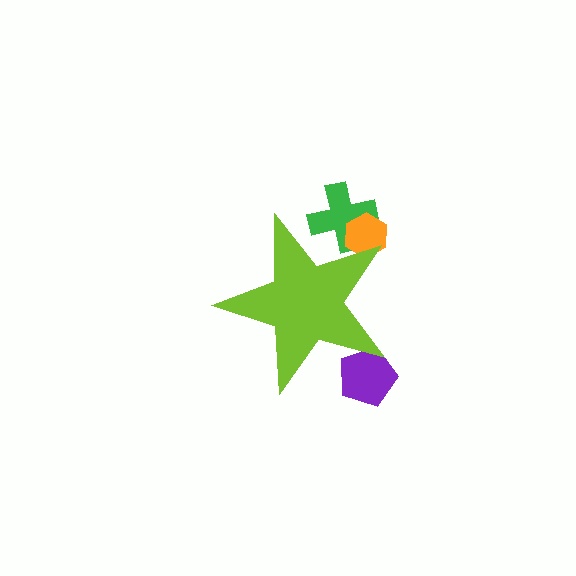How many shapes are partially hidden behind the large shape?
3 shapes are partially hidden.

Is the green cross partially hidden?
Yes, the green cross is partially hidden behind the lime star.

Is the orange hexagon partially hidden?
Yes, the orange hexagon is partially hidden behind the lime star.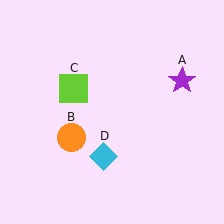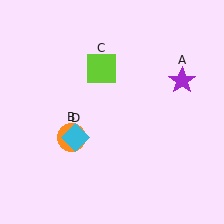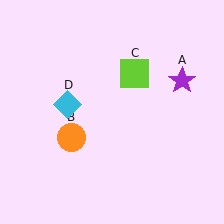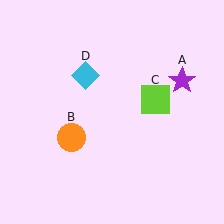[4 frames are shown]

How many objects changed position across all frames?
2 objects changed position: lime square (object C), cyan diamond (object D).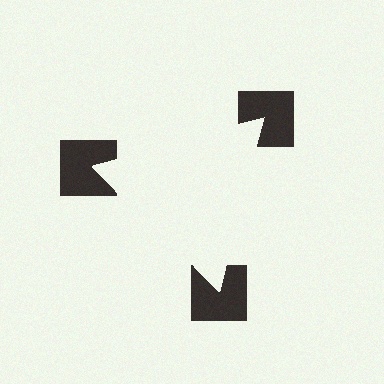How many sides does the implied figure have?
3 sides.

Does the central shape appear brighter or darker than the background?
It typically appears slightly brighter than the background, even though no actual brightness change is drawn.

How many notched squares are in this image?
There are 3 — one at each vertex of the illusory triangle.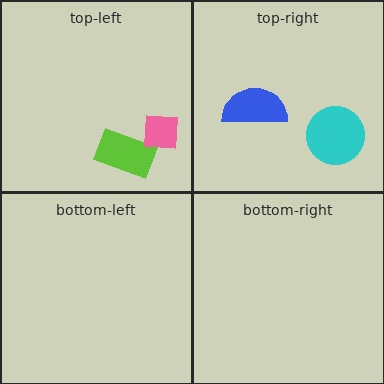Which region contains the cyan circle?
The top-right region.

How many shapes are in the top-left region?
2.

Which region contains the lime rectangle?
The top-left region.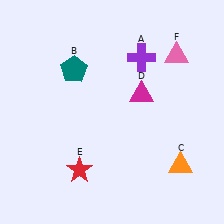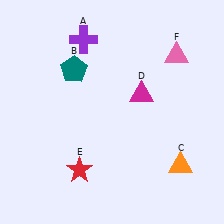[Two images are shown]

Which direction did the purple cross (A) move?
The purple cross (A) moved left.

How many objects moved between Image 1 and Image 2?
1 object moved between the two images.